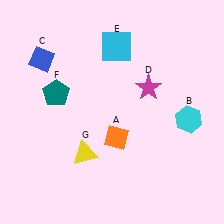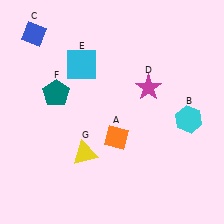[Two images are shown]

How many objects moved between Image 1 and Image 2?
2 objects moved between the two images.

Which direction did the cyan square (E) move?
The cyan square (E) moved left.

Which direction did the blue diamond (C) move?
The blue diamond (C) moved up.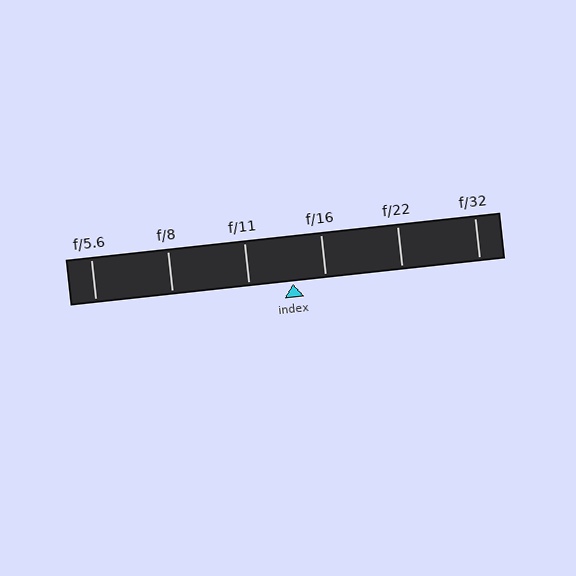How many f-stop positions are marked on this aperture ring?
There are 6 f-stop positions marked.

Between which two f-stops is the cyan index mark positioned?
The index mark is between f/11 and f/16.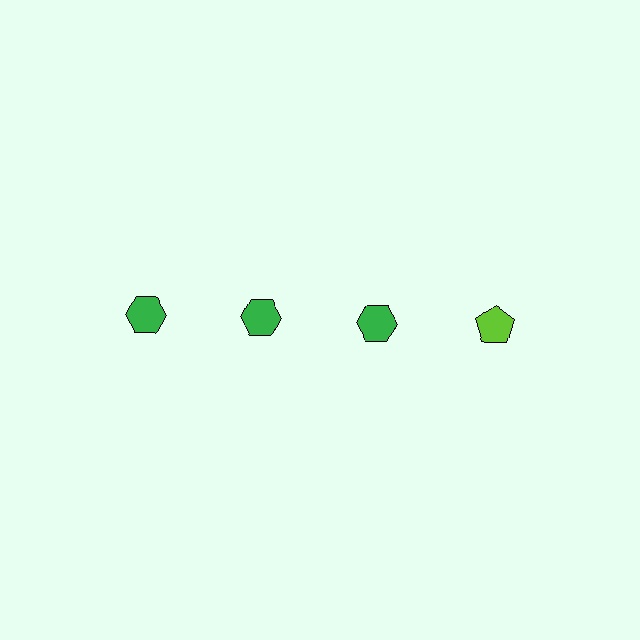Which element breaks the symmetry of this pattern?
The lime pentagon in the top row, second from right column breaks the symmetry. All other shapes are green hexagons.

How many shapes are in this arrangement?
There are 4 shapes arranged in a grid pattern.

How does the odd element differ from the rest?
It differs in both color (lime instead of green) and shape (pentagon instead of hexagon).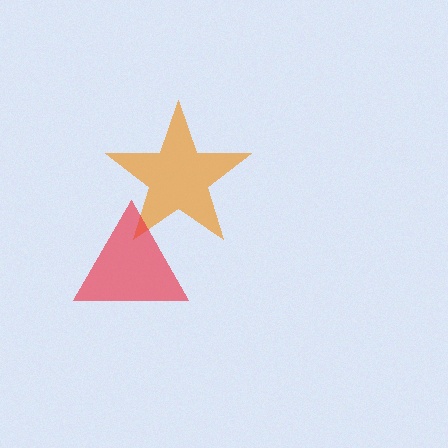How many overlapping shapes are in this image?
There are 2 overlapping shapes in the image.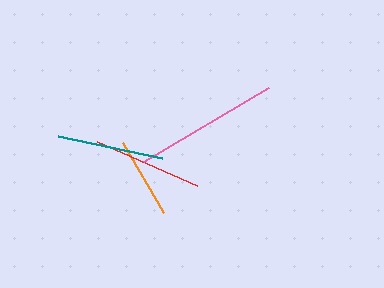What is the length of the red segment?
The red segment is approximately 110 pixels long.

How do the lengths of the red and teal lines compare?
The red and teal lines are approximately the same length.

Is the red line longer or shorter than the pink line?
The pink line is longer than the red line.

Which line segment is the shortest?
The orange line is the shortest at approximately 82 pixels.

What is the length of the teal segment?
The teal segment is approximately 106 pixels long.